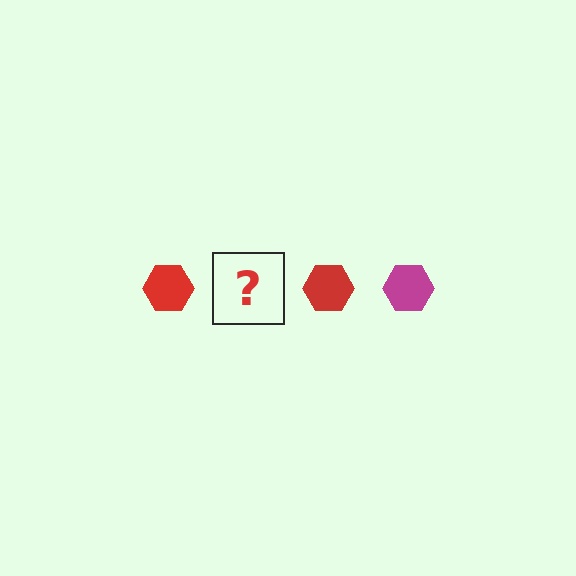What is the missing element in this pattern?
The missing element is a magenta hexagon.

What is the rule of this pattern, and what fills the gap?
The rule is that the pattern cycles through red, magenta hexagons. The gap should be filled with a magenta hexagon.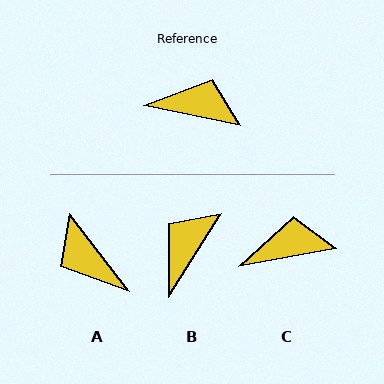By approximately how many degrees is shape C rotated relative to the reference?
Approximately 22 degrees counter-clockwise.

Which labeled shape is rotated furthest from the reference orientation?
A, about 139 degrees away.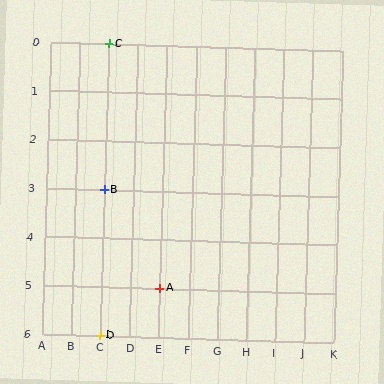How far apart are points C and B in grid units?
Points C and B are 3 rows apart.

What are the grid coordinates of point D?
Point D is at grid coordinates (C, 6).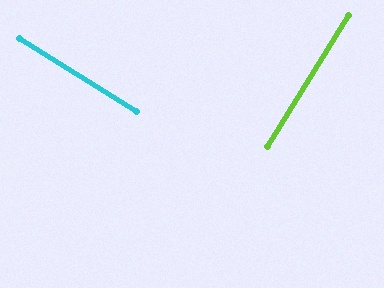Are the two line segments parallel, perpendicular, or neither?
Perpendicular — they meet at approximately 90°.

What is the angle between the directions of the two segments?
Approximately 90 degrees.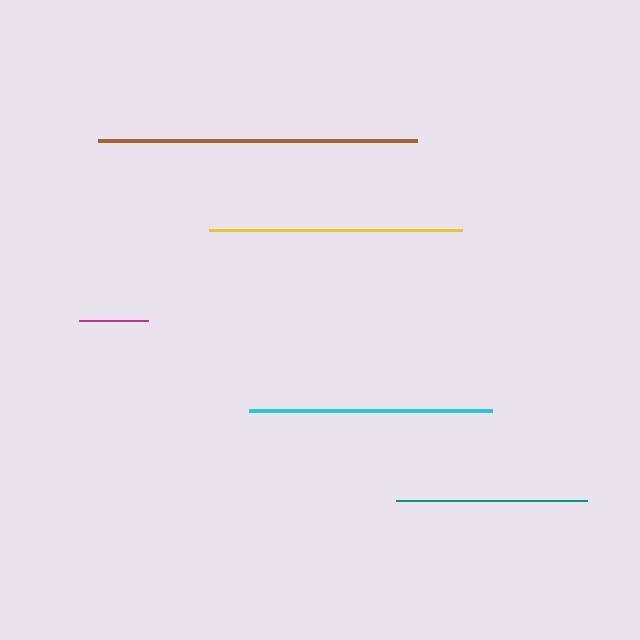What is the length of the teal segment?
The teal segment is approximately 191 pixels long.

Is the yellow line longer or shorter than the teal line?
The yellow line is longer than the teal line.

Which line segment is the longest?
The brown line is the longest at approximately 319 pixels.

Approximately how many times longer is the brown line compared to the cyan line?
The brown line is approximately 1.3 times the length of the cyan line.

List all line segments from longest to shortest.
From longest to shortest: brown, yellow, cyan, teal, magenta.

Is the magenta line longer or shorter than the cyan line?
The cyan line is longer than the magenta line.